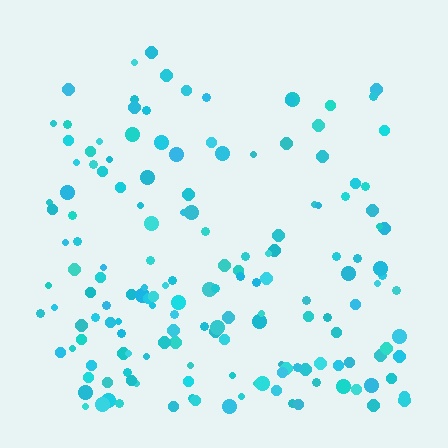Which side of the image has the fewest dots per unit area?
The top.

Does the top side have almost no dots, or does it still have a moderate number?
Still a moderate number, just noticeably fewer than the bottom.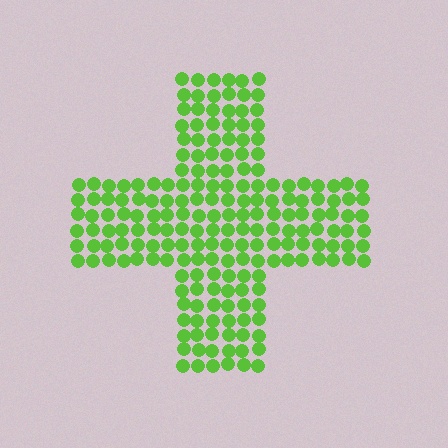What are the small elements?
The small elements are circles.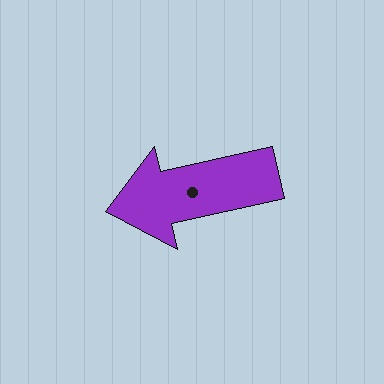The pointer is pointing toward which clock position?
Roughly 9 o'clock.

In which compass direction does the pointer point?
West.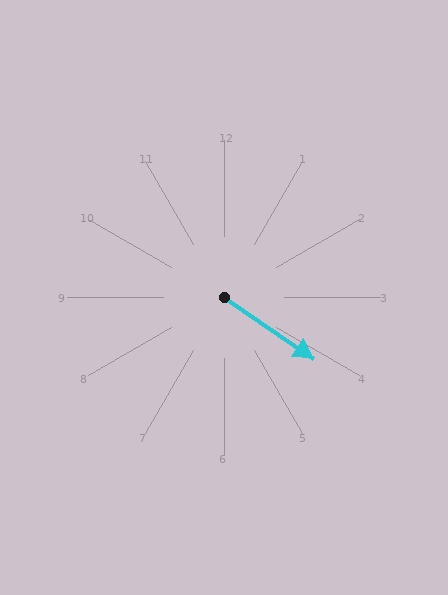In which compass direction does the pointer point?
Southeast.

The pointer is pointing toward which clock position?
Roughly 4 o'clock.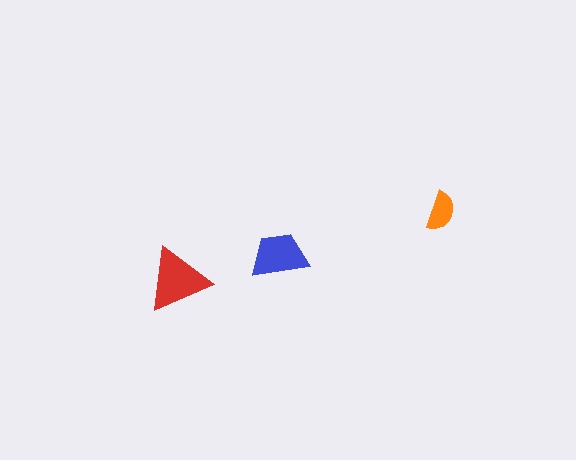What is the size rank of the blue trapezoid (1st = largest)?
2nd.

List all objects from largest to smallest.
The red triangle, the blue trapezoid, the orange semicircle.